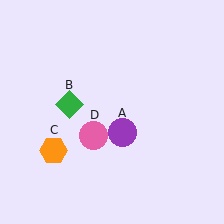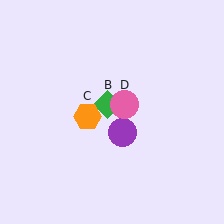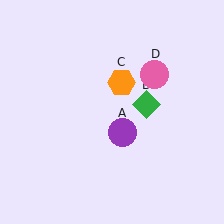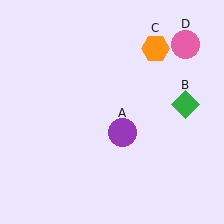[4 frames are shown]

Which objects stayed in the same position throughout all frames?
Purple circle (object A) remained stationary.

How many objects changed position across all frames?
3 objects changed position: green diamond (object B), orange hexagon (object C), pink circle (object D).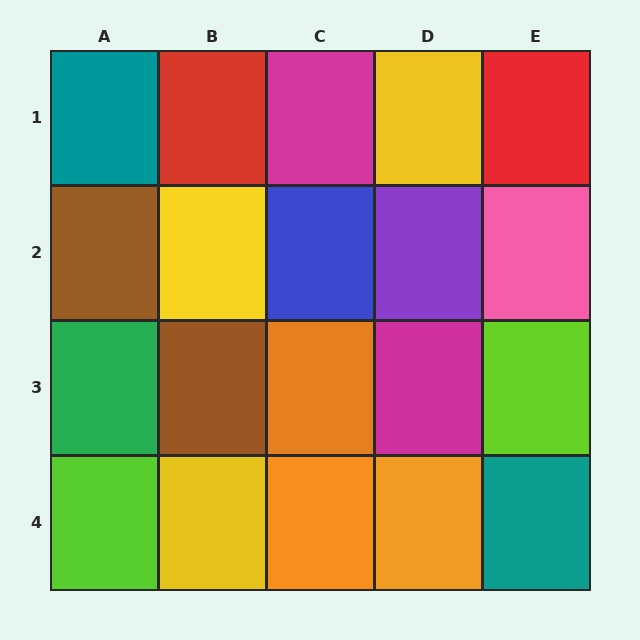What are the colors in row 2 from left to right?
Brown, yellow, blue, purple, pink.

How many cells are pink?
1 cell is pink.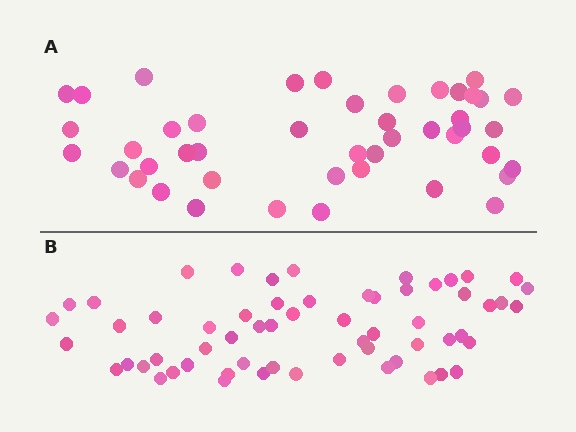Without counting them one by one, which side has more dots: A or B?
Region B (the bottom region) has more dots.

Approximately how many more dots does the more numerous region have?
Region B has approximately 15 more dots than region A.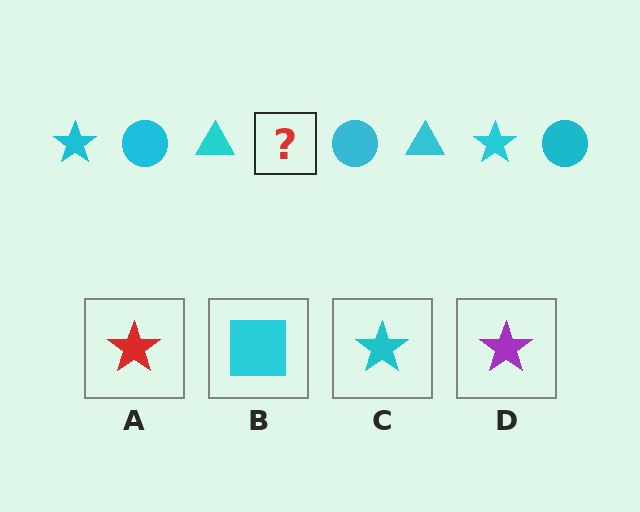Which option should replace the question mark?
Option C.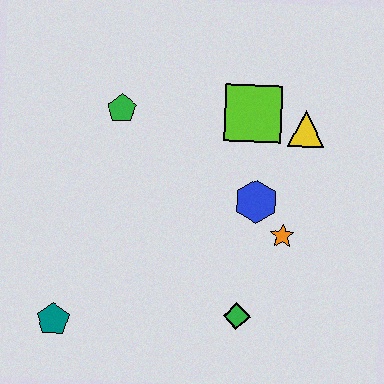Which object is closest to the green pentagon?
The lime square is closest to the green pentagon.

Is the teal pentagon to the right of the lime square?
No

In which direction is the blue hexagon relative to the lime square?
The blue hexagon is below the lime square.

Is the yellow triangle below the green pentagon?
Yes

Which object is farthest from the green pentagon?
The green diamond is farthest from the green pentagon.